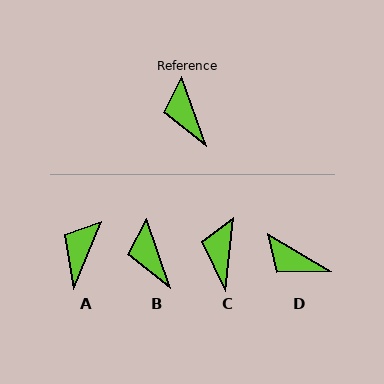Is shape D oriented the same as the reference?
No, it is off by about 40 degrees.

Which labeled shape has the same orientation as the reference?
B.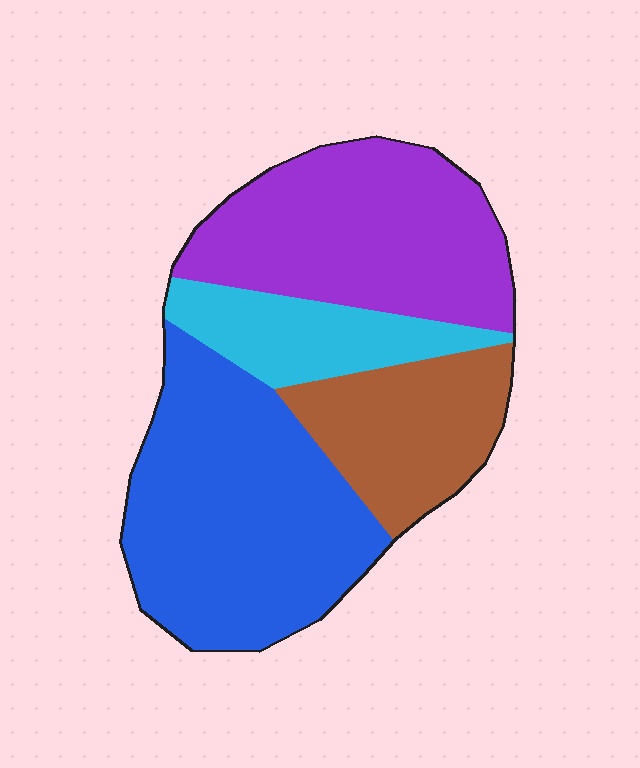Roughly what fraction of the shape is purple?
Purple covers 31% of the shape.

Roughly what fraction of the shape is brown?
Brown covers 18% of the shape.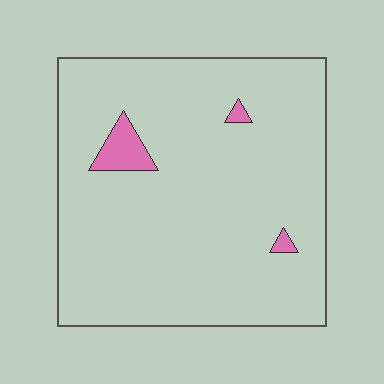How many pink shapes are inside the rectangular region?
3.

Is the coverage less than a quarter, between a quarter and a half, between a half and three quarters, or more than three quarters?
Less than a quarter.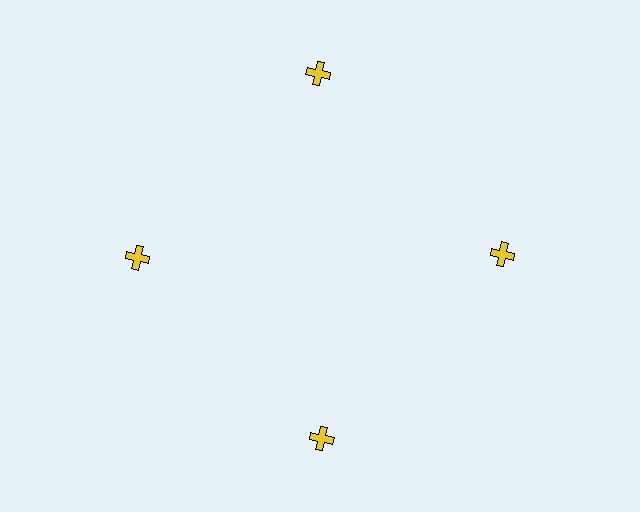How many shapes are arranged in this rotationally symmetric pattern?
There are 4 shapes, arranged in 4 groups of 1.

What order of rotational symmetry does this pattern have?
This pattern has 4-fold rotational symmetry.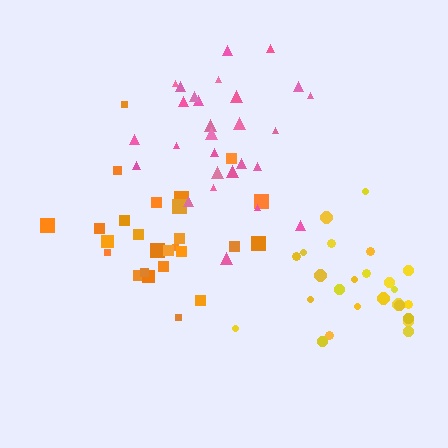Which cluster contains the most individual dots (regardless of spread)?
Pink (28).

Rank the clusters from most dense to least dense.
pink, yellow, orange.